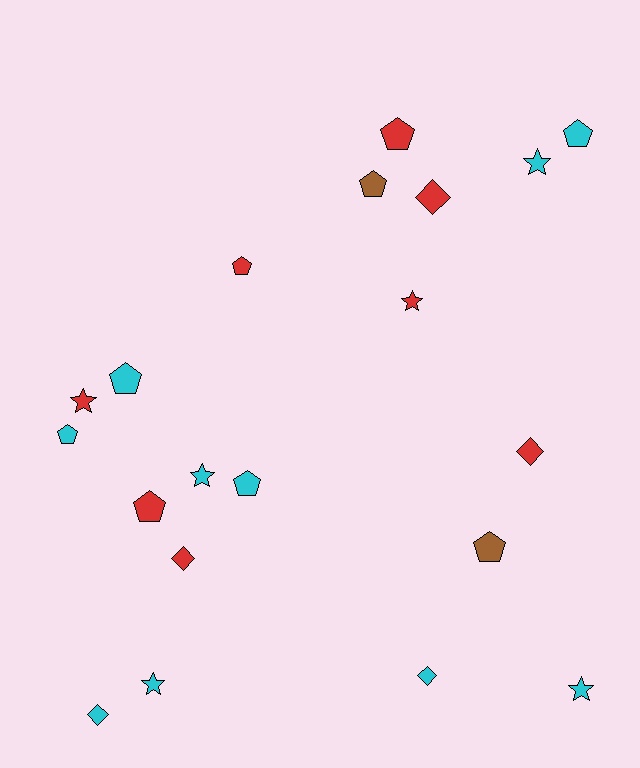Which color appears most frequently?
Cyan, with 10 objects.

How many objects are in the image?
There are 20 objects.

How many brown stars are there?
There are no brown stars.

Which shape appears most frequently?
Pentagon, with 9 objects.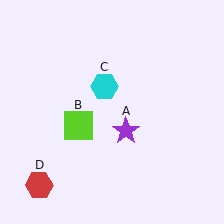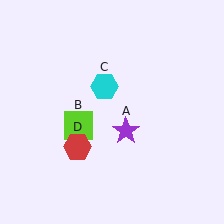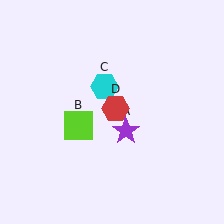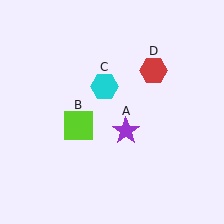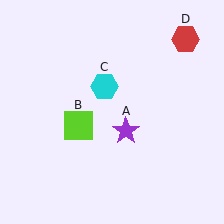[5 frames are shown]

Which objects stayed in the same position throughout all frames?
Purple star (object A) and lime square (object B) and cyan hexagon (object C) remained stationary.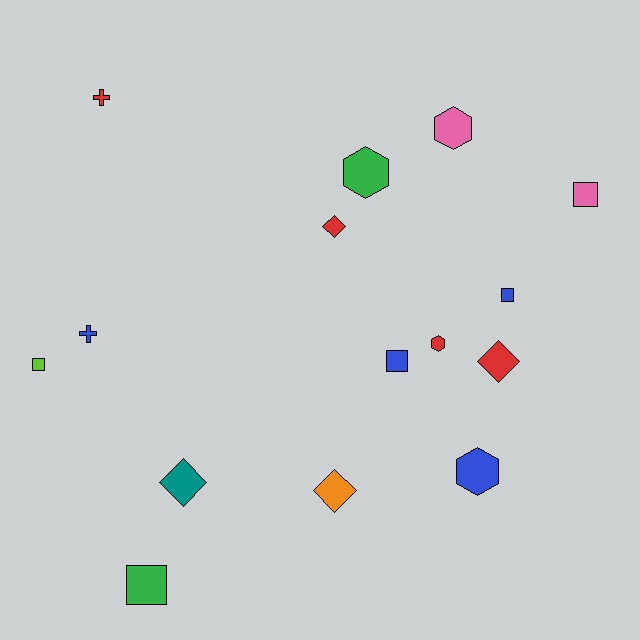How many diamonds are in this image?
There are 4 diamonds.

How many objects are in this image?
There are 15 objects.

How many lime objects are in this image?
There is 1 lime object.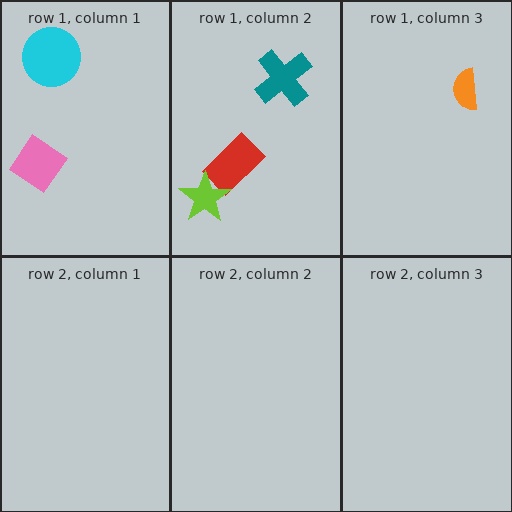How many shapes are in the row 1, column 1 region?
2.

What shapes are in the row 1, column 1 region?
The cyan circle, the pink diamond.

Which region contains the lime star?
The row 1, column 2 region.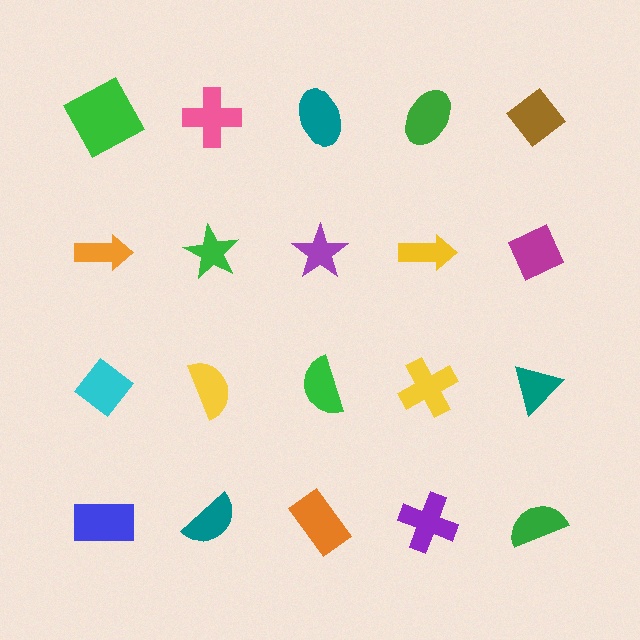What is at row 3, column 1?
A cyan diamond.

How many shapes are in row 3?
5 shapes.